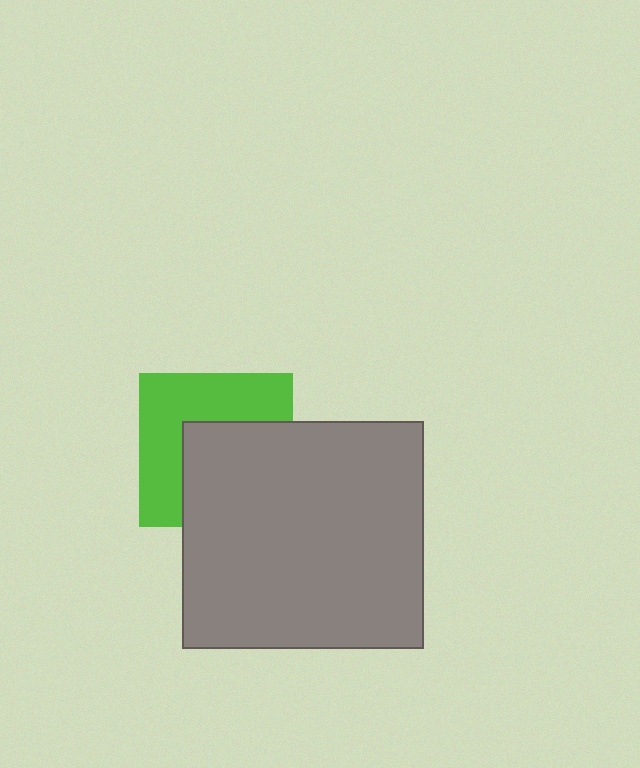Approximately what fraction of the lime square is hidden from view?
Roughly 50% of the lime square is hidden behind the gray rectangle.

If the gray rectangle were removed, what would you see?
You would see the complete lime square.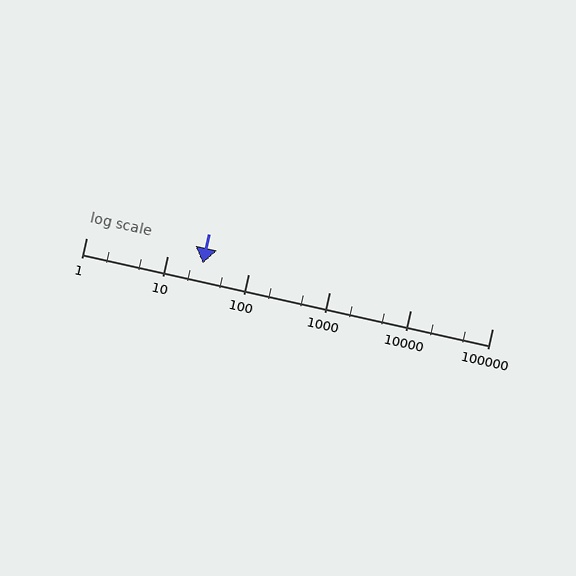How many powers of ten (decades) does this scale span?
The scale spans 5 decades, from 1 to 100000.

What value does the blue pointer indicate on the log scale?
The pointer indicates approximately 27.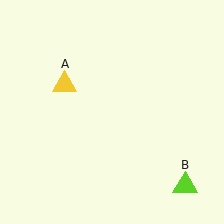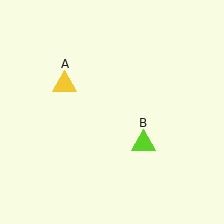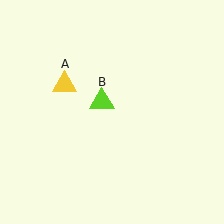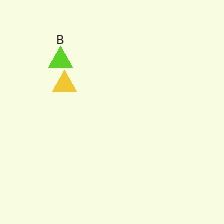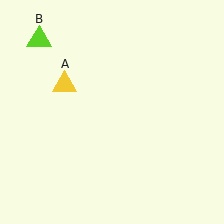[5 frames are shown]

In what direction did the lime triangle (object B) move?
The lime triangle (object B) moved up and to the left.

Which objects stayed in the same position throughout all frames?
Yellow triangle (object A) remained stationary.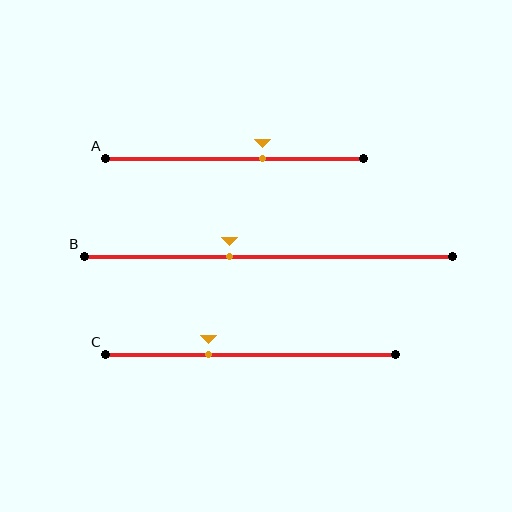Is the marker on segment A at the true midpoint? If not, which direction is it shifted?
No, the marker on segment A is shifted to the right by about 11% of the segment length.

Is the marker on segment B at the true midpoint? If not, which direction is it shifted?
No, the marker on segment B is shifted to the left by about 10% of the segment length.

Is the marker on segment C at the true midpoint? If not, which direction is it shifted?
No, the marker on segment C is shifted to the left by about 15% of the segment length.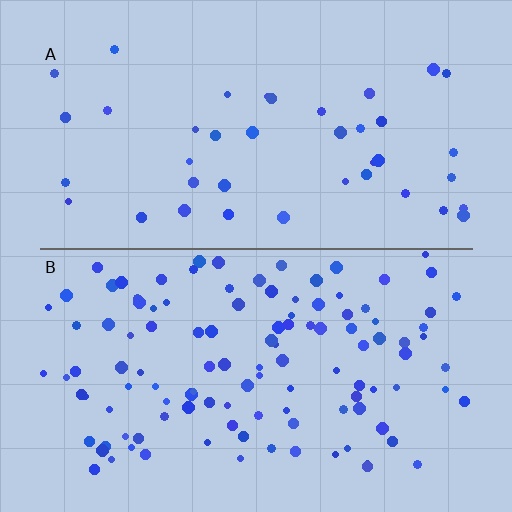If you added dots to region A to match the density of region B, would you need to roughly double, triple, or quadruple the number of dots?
Approximately triple.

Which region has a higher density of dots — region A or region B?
B (the bottom).